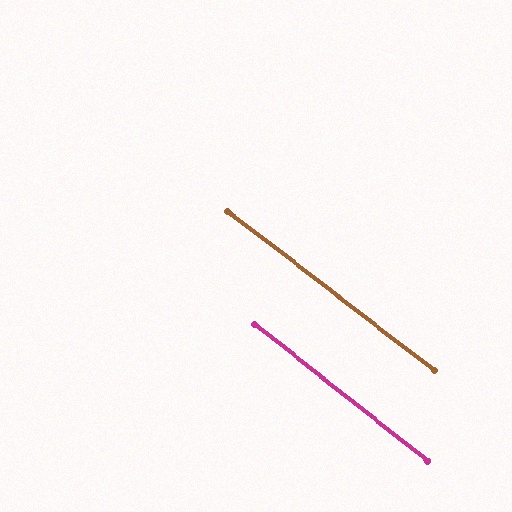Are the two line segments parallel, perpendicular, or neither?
Parallel — their directions differ by only 0.5°.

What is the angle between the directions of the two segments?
Approximately 0 degrees.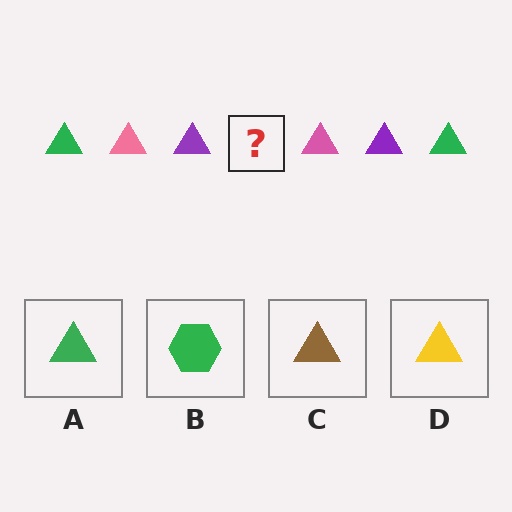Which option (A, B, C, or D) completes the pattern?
A.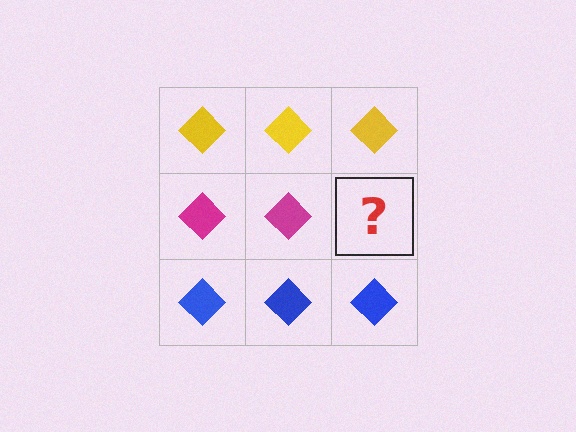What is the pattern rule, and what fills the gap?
The rule is that each row has a consistent color. The gap should be filled with a magenta diamond.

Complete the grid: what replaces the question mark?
The question mark should be replaced with a magenta diamond.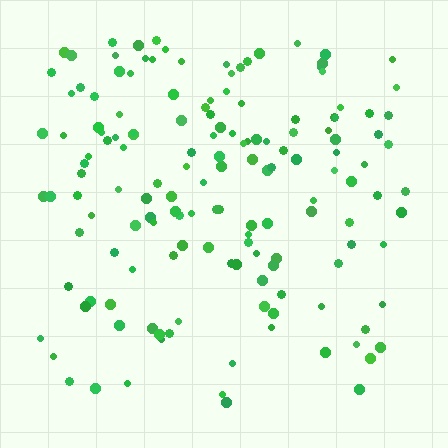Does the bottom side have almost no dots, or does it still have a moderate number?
Still a moderate number, just noticeably fewer than the top.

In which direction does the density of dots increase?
From bottom to top, with the top side densest.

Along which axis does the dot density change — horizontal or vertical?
Vertical.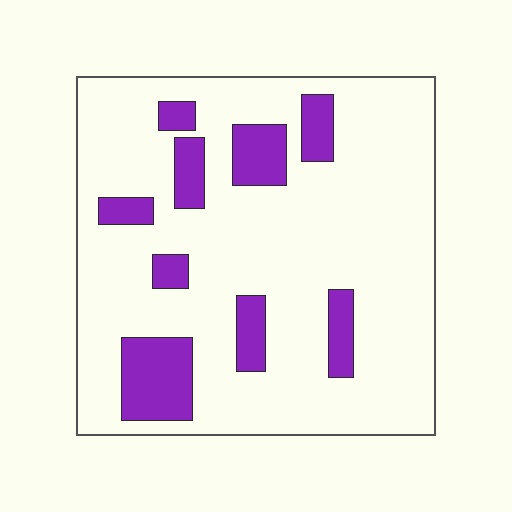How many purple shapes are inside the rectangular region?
9.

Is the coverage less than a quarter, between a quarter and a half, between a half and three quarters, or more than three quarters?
Less than a quarter.